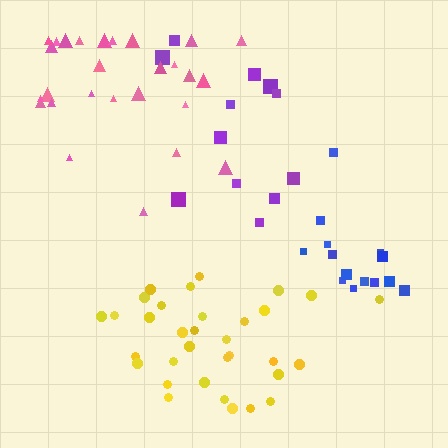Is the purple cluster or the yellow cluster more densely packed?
Yellow.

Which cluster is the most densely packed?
Blue.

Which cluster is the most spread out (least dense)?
Purple.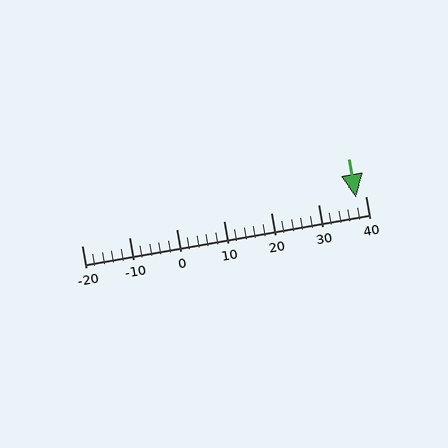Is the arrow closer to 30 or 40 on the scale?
The arrow is closer to 40.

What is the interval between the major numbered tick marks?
The major tick marks are spaced 10 units apart.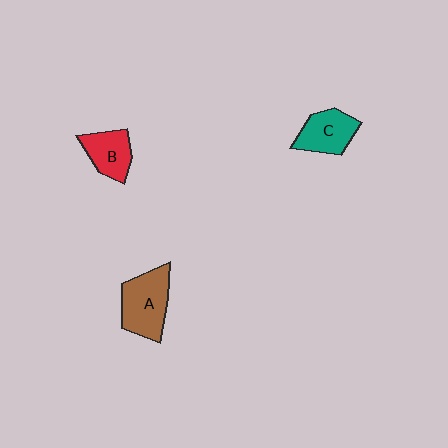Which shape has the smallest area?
Shape B (red).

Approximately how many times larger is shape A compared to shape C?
Approximately 1.3 times.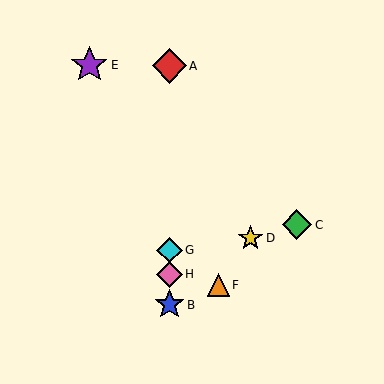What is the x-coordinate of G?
Object G is at x≈169.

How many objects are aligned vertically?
4 objects (A, B, G, H) are aligned vertically.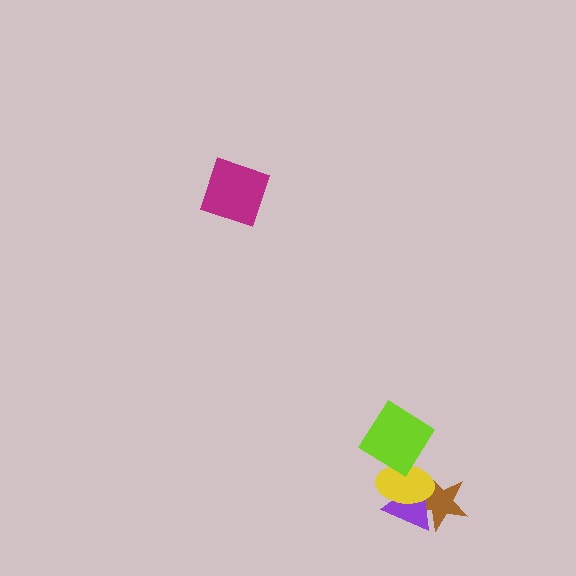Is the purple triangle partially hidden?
Yes, it is partially covered by another shape.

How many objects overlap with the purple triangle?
2 objects overlap with the purple triangle.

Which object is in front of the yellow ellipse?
The lime diamond is in front of the yellow ellipse.